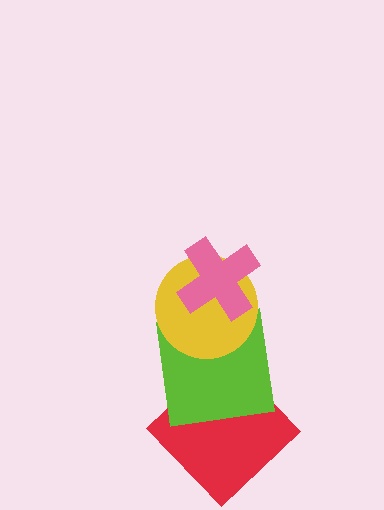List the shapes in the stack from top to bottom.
From top to bottom: the pink cross, the yellow circle, the lime square, the red diamond.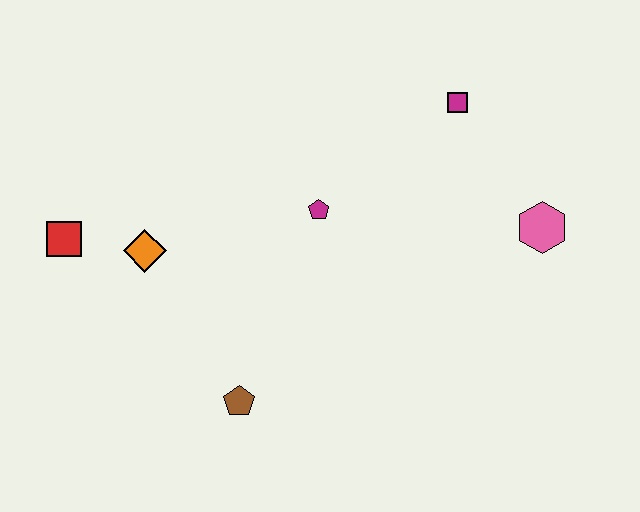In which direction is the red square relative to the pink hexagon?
The red square is to the left of the pink hexagon.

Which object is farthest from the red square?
The pink hexagon is farthest from the red square.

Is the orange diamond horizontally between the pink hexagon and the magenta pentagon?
No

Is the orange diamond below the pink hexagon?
Yes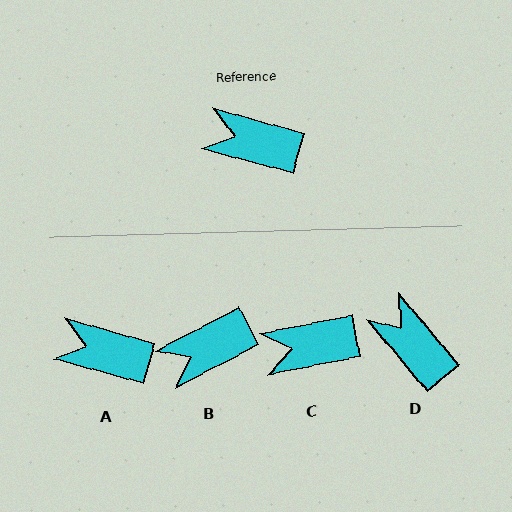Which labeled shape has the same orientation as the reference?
A.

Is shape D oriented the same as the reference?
No, it is off by about 34 degrees.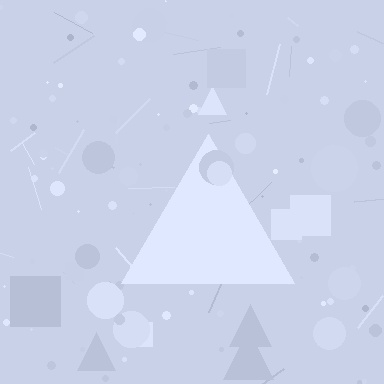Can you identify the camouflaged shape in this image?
The camouflaged shape is a triangle.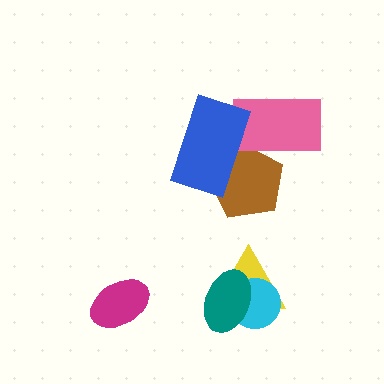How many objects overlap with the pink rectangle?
2 objects overlap with the pink rectangle.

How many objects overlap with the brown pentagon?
2 objects overlap with the brown pentagon.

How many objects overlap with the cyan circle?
2 objects overlap with the cyan circle.